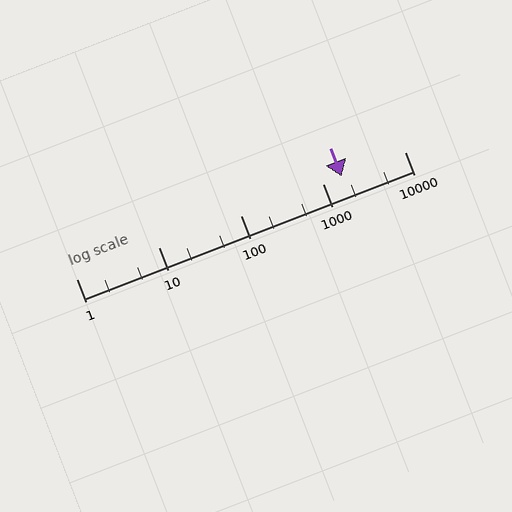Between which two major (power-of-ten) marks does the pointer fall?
The pointer is between 1000 and 10000.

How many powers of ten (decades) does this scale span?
The scale spans 4 decades, from 1 to 10000.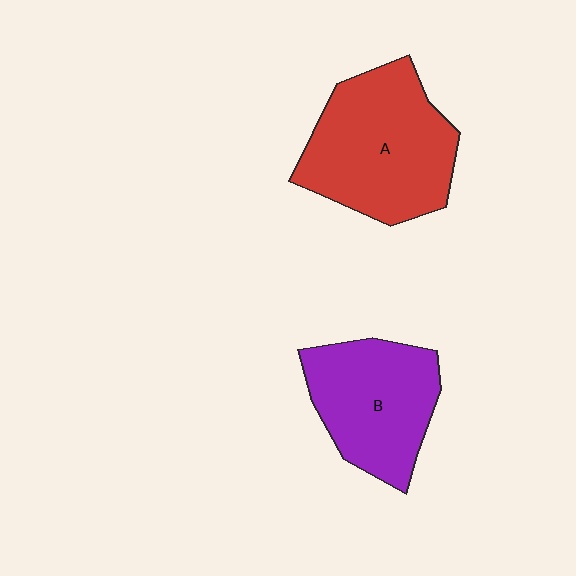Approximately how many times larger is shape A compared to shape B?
Approximately 1.3 times.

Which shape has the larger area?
Shape A (red).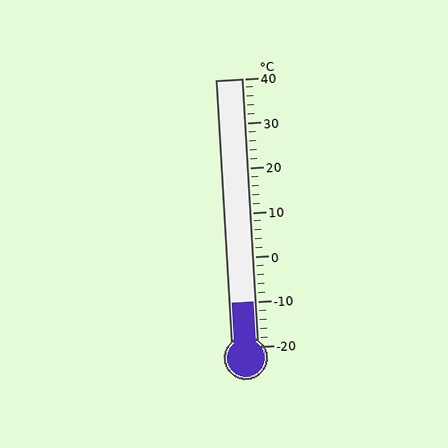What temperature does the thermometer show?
The thermometer shows approximately -10°C.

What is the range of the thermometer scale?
The thermometer scale ranges from -20°C to 40°C.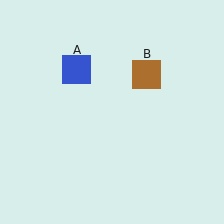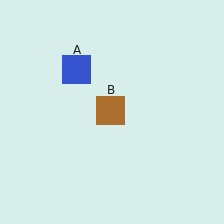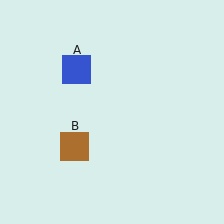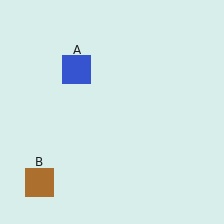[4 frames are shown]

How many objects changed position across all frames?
1 object changed position: brown square (object B).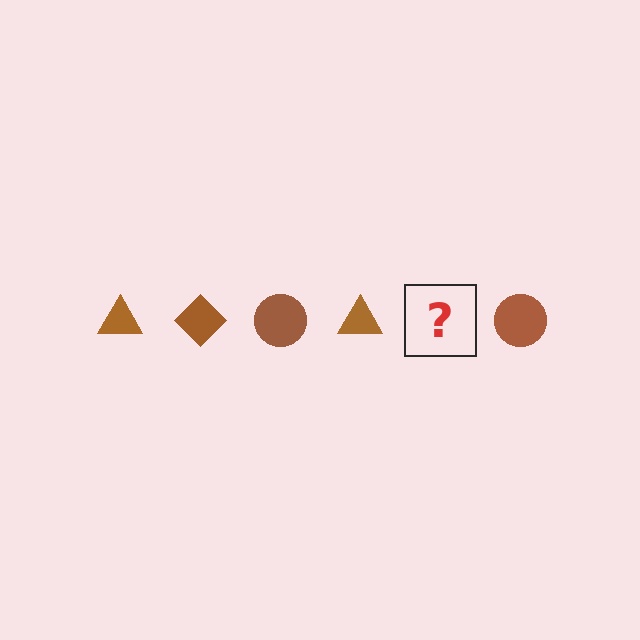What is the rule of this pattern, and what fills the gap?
The rule is that the pattern cycles through triangle, diamond, circle shapes in brown. The gap should be filled with a brown diamond.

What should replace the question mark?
The question mark should be replaced with a brown diamond.